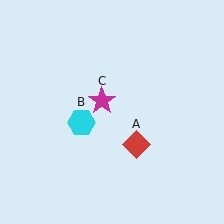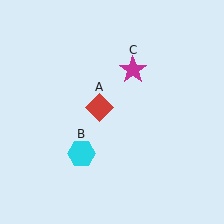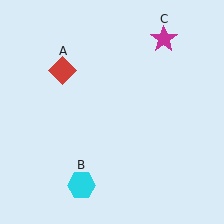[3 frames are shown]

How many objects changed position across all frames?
3 objects changed position: red diamond (object A), cyan hexagon (object B), magenta star (object C).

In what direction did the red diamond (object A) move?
The red diamond (object A) moved up and to the left.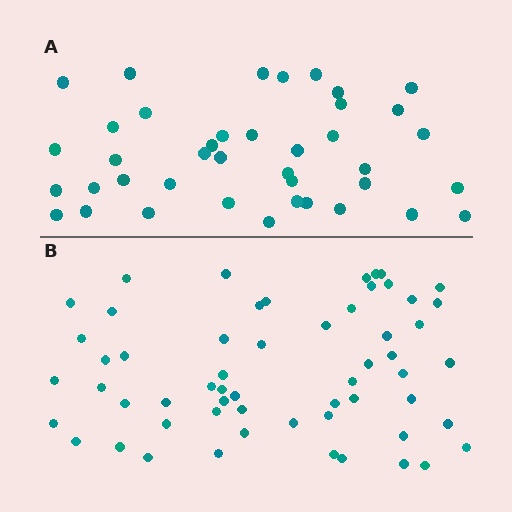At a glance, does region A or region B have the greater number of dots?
Region B (the bottom region) has more dots.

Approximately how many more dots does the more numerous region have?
Region B has approximately 20 more dots than region A.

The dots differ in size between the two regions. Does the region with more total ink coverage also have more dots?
No. Region A has more total ink coverage because its dots are larger, but region B actually contains more individual dots. Total area can be misleading — the number of items is what matters here.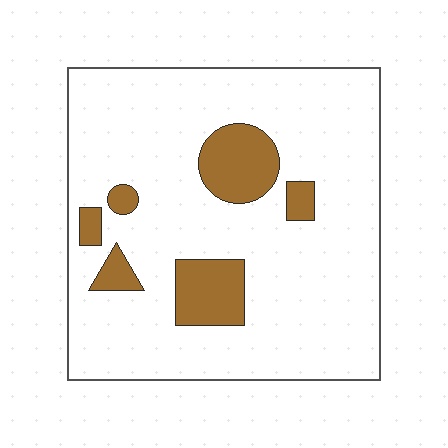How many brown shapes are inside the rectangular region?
6.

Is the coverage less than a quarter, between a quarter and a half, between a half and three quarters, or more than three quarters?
Less than a quarter.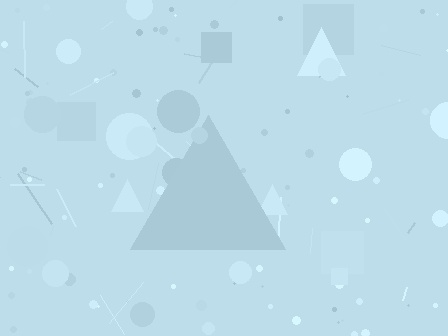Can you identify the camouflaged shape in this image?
The camouflaged shape is a triangle.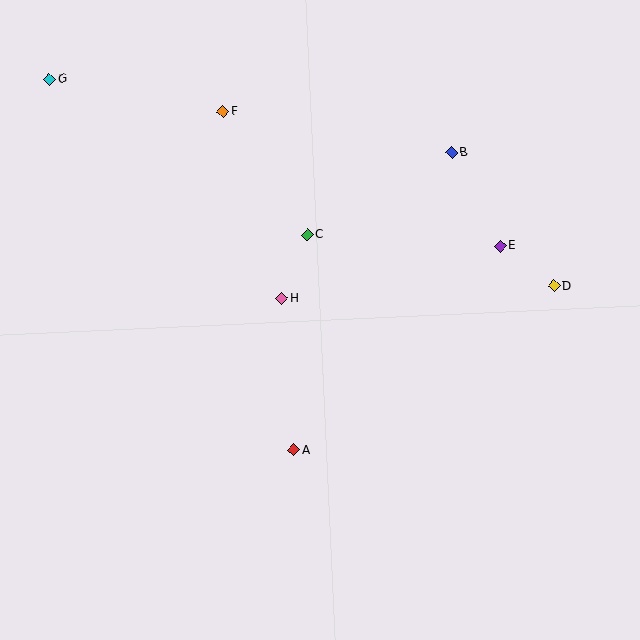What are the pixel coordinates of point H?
Point H is at (282, 298).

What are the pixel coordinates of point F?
Point F is at (223, 112).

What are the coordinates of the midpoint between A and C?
The midpoint between A and C is at (301, 342).